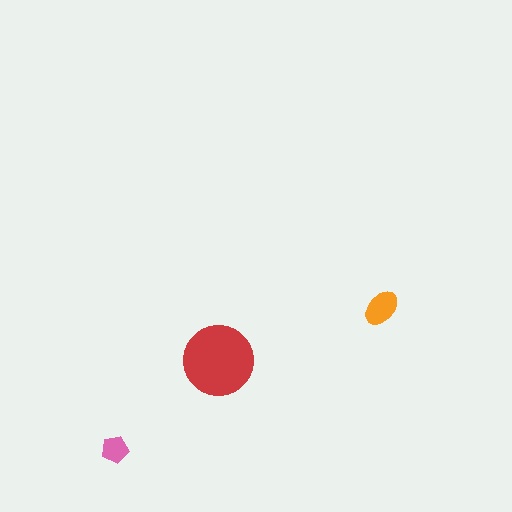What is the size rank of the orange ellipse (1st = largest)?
2nd.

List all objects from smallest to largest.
The pink pentagon, the orange ellipse, the red circle.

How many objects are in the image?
There are 3 objects in the image.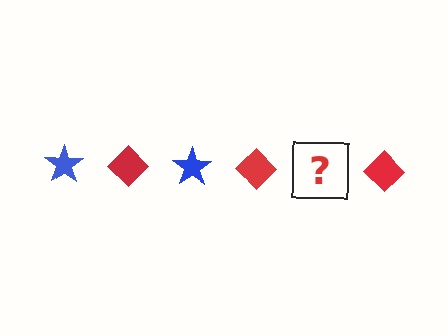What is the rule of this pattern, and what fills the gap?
The rule is that the pattern alternates between blue star and red diamond. The gap should be filled with a blue star.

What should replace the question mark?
The question mark should be replaced with a blue star.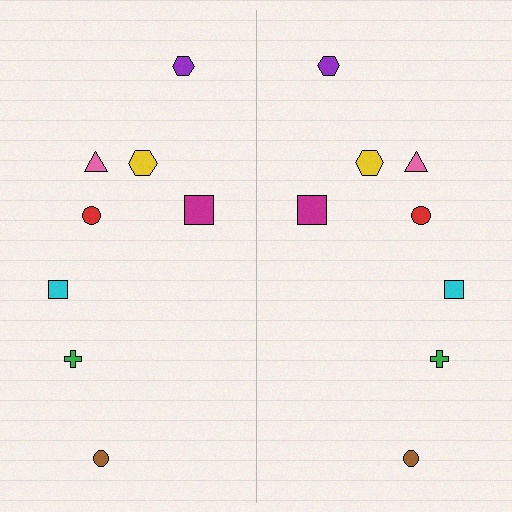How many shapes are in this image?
There are 16 shapes in this image.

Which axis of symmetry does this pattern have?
The pattern has a vertical axis of symmetry running through the center of the image.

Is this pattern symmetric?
Yes, this pattern has bilateral (reflection) symmetry.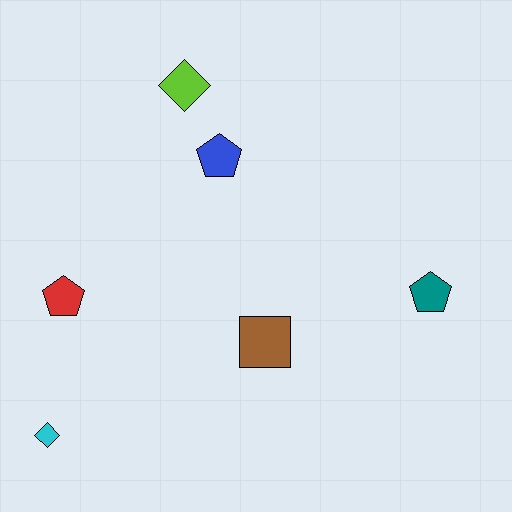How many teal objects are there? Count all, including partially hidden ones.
There is 1 teal object.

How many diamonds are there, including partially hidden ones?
There are 2 diamonds.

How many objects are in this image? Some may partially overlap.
There are 6 objects.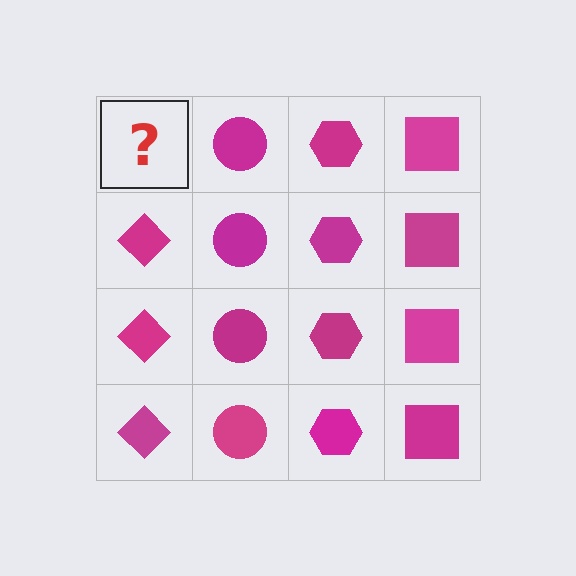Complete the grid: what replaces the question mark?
The question mark should be replaced with a magenta diamond.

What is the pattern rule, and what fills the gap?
The rule is that each column has a consistent shape. The gap should be filled with a magenta diamond.